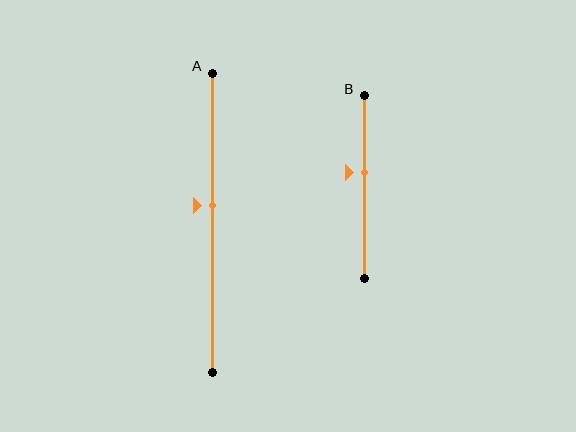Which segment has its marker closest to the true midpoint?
Segment A has its marker closest to the true midpoint.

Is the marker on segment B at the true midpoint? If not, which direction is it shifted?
No, the marker on segment B is shifted upward by about 8% of the segment length.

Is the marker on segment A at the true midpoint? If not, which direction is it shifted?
No, the marker on segment A is shifted upward by about 6% of the segment length.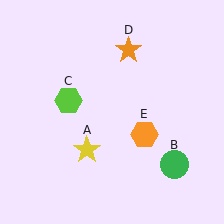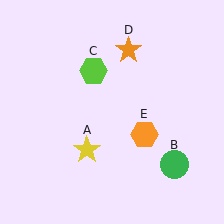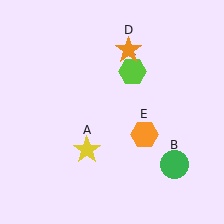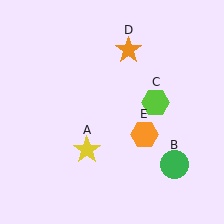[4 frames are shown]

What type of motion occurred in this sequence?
The lime hexagon (object C) rotated clockwise around the center of the scene.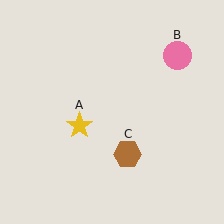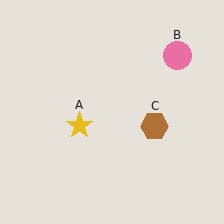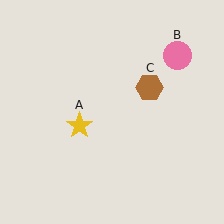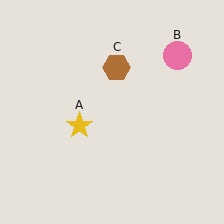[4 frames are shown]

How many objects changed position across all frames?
1 object changed position: brown hexagon (object C).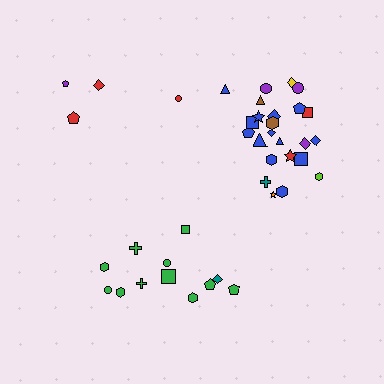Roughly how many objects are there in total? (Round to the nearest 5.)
Roughly 40 objects in total.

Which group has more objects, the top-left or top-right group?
The top-right group.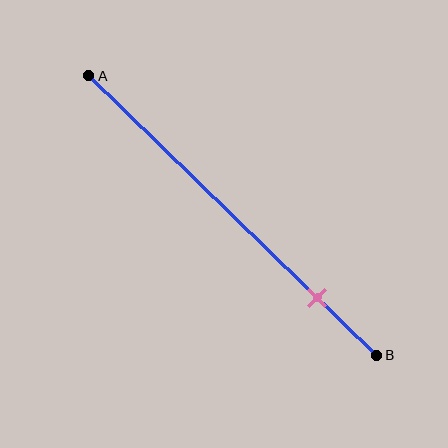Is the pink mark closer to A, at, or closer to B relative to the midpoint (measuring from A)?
The pink mark is closer to point B than the midpoint of segment AB.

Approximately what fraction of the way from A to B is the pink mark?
The pink mark is approximately 80% of the way from A to B.